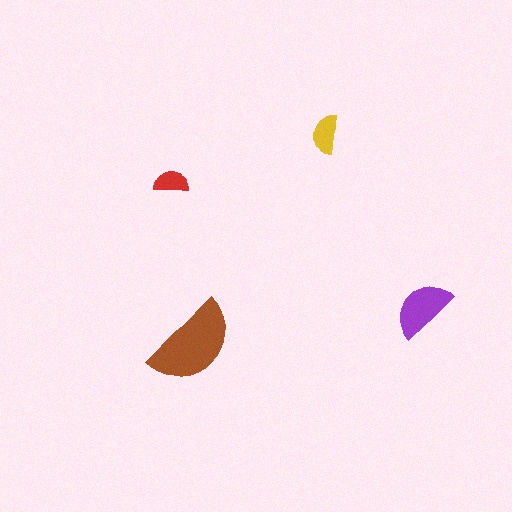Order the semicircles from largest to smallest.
the brown one, the purple one, the yellow one, the red one.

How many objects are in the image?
There are 4 objects in the image.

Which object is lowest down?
The brown semicircle is bottommost.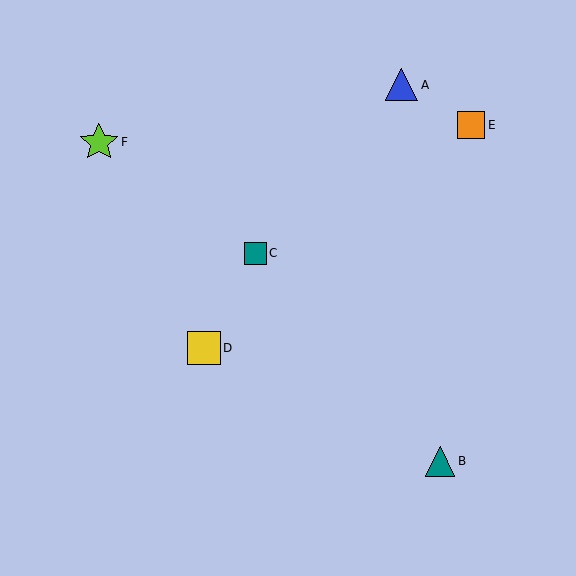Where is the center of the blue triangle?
The center of the blue triangle is at (402, 85).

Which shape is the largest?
The lime star (labeled F) is the largest.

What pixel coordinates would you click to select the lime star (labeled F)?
Click at (99, 142) to select the lime star F.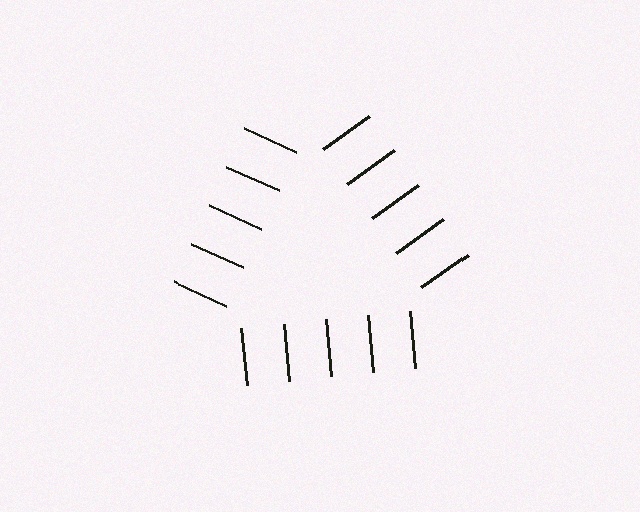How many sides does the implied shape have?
3 sides — the line-ends trace a triangle.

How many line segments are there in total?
15 — 5 along each of the 3 edges.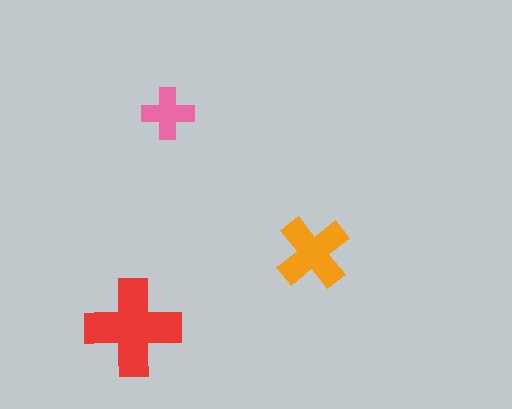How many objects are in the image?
There are 3 objects in the image.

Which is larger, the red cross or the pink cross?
The red one.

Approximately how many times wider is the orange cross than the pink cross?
About 1.5 times wider.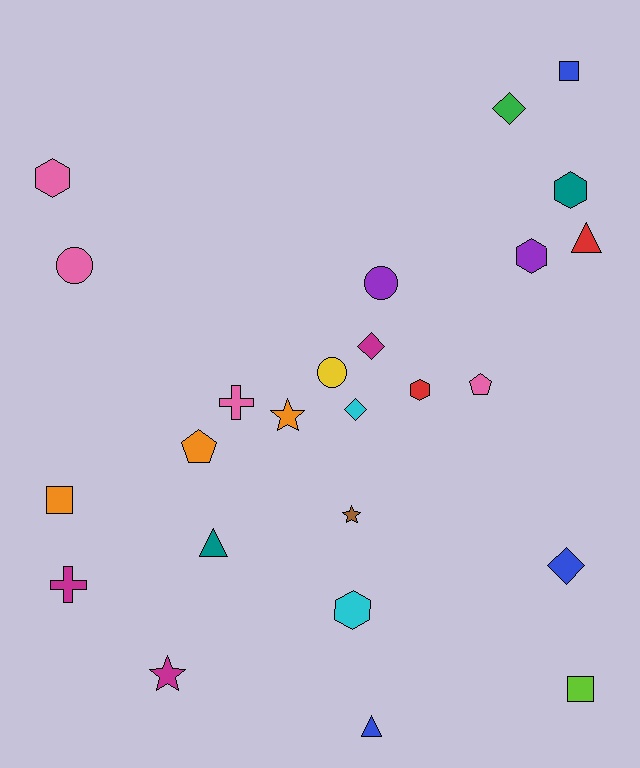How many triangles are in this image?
There are 3 triangles.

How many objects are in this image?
There are 25 objects.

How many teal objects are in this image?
There are 2 teal objects.